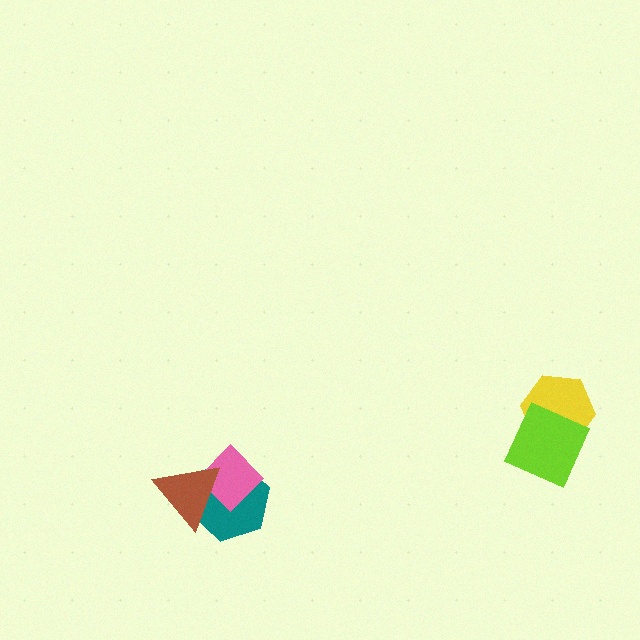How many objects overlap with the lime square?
1 object overlaps with the lime square.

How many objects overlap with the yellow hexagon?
1 object overlaps with the yellow hexagon.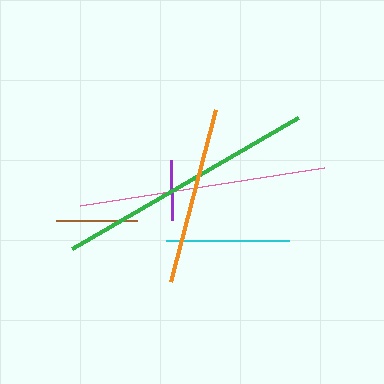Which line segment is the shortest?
The purple line is the shortest at approximately 60 pixels.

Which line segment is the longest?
The green line is the longest at approximately 261 pixels.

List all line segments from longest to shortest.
From longest to shortest: green, pink, orange, cyan, brown, purple.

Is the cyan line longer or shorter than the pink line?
The pink line is longer than the cyan line.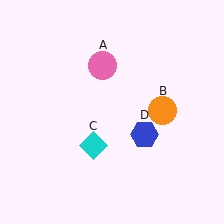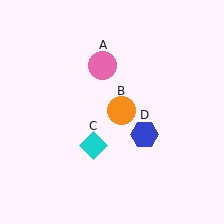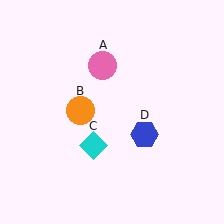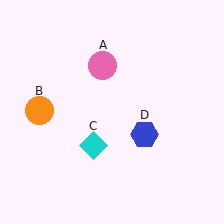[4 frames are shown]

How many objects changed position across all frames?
1 object changed position: orange circle (object B).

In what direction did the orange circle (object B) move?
The orange circle (object B) moved left.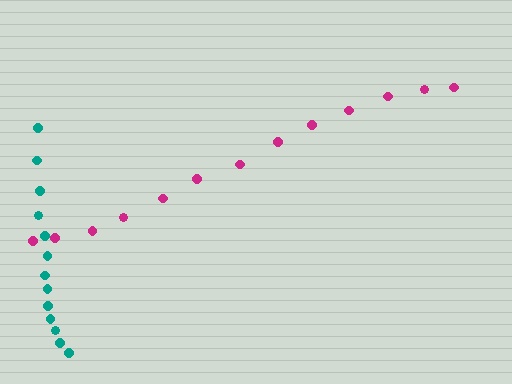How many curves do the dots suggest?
There are 2 distinct paths.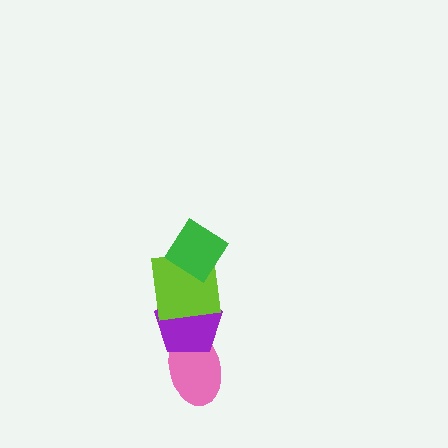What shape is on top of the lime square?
The green diamond is on top of the lime square.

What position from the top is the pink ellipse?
The pink ellipse is 4th from the top.